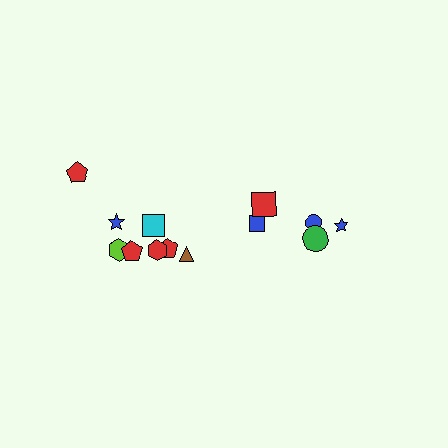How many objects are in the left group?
There are 8 objects.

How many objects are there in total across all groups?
There are 13 objects.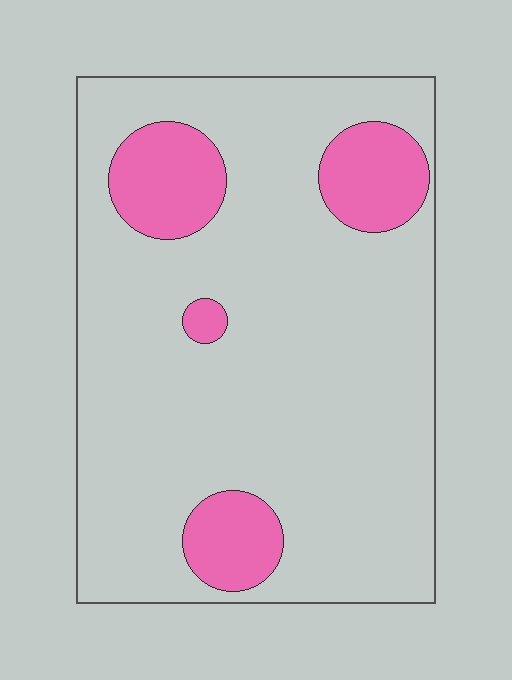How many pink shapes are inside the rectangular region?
4.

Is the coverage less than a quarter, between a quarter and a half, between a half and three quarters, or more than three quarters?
Less than a quarter.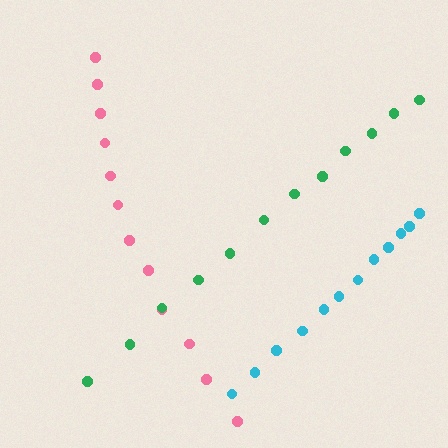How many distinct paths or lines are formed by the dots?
There are 3 distinct paths.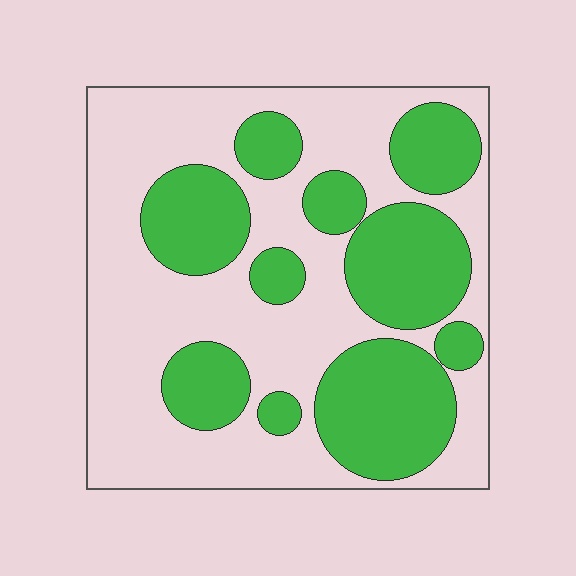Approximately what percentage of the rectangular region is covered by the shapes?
Approximately 40%.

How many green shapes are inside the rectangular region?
10.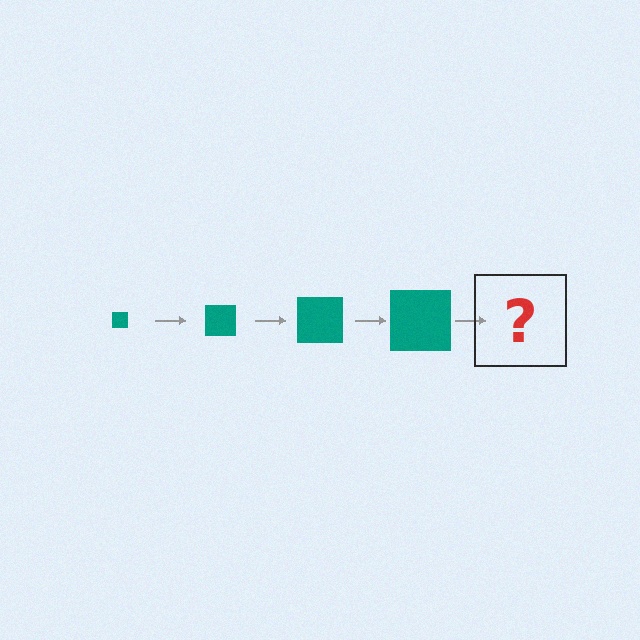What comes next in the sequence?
The next element should be a teal square, larger than the previous one.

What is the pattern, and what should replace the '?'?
The pattern is that the square gets progressively larger each step. The '?' should be a teal square, larger than the previous one.